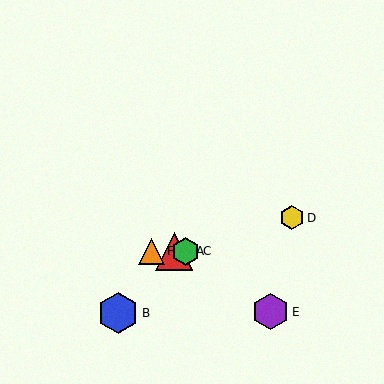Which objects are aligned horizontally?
Objects A, C, F are aligned horizontally.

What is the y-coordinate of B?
Object B is at y≈313.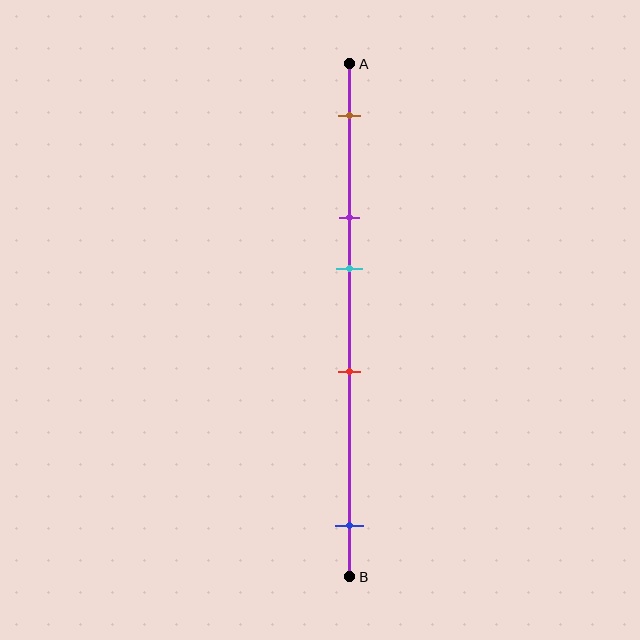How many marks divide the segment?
There are 5 marks dividing the segment.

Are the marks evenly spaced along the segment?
No, the marks are not evenly spaced.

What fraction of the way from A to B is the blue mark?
The blue mark is approximately 90% (0.9) of the way from A to B.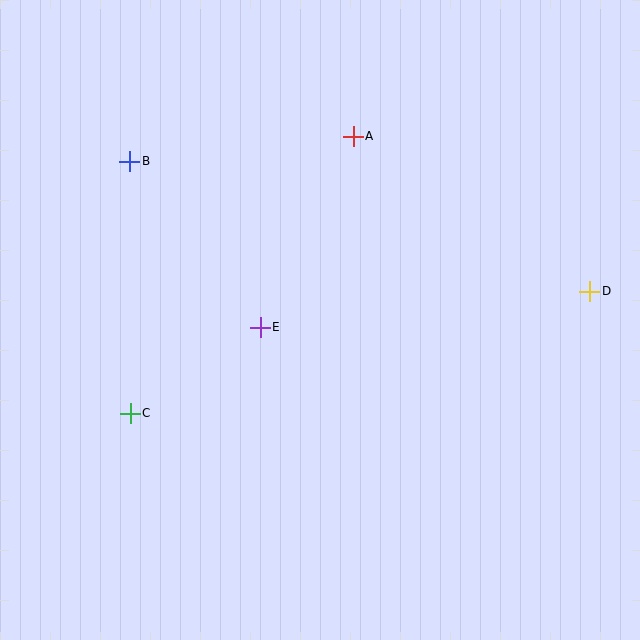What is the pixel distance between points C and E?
The distance between C and E is 156 pixels.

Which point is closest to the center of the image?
Point E at (260, 327) is closest to the center.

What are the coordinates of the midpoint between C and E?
The midpoint between C and E is at (195, 370).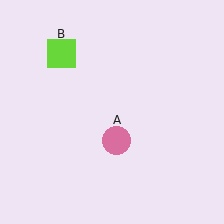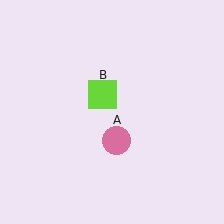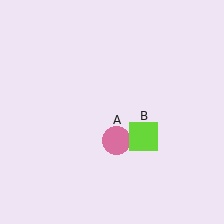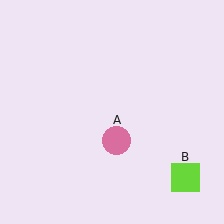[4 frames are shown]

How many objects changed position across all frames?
1 object changed position: lime square (object B).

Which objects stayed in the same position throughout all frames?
Pink circle (object A) remained stationary.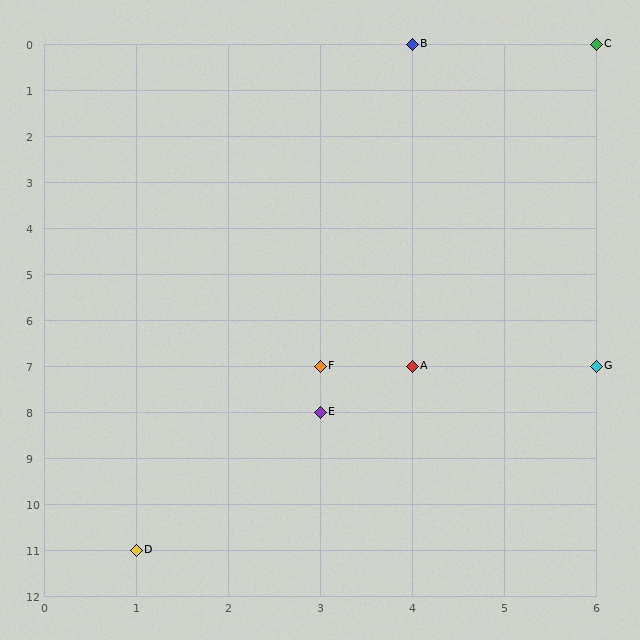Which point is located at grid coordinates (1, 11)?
Point D is at (1, 11).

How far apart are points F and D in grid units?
Points F and D are 2 columns and 4 rows apart (about 4.5 grid units diagonally).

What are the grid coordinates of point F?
Point F is at grid coordinates (3, 7).